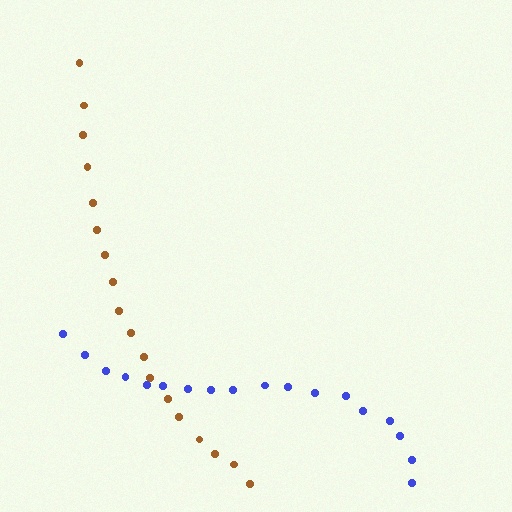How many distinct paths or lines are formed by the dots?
There are 2 distinct paths.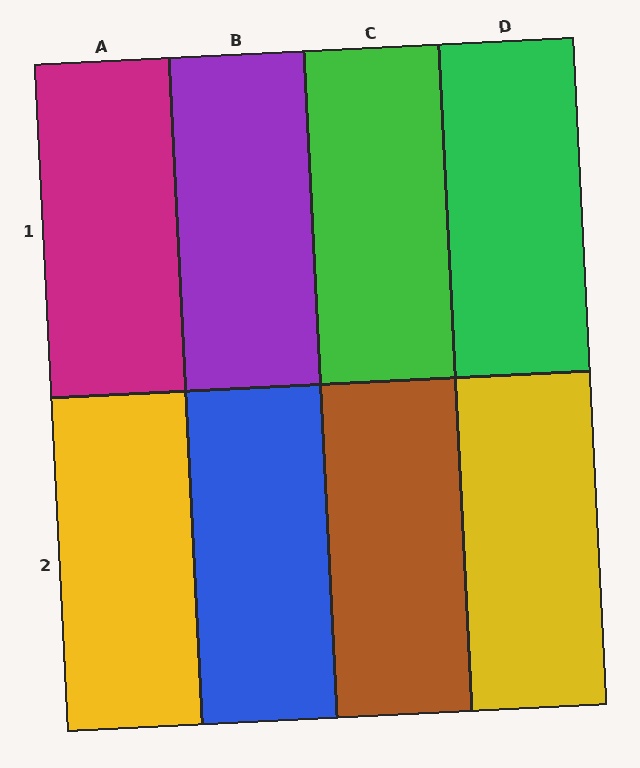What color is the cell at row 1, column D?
Green.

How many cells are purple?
1 cell is purple.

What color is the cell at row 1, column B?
Purple.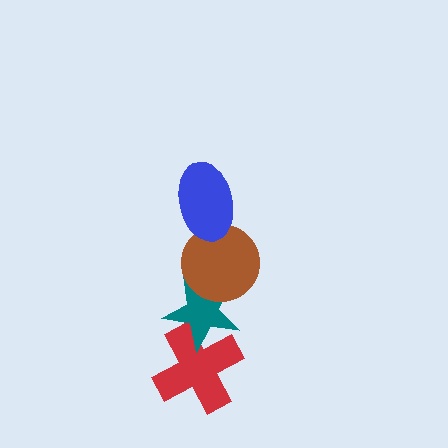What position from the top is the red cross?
The red cross is 4th from the top.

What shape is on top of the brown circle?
The blue ellipse is on top of the brown circle.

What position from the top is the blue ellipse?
The blue ellipse is 1st from the top.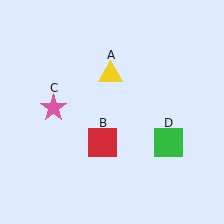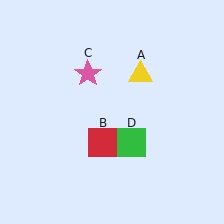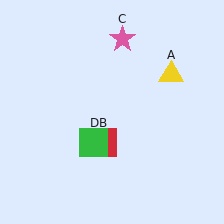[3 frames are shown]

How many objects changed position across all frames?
3 objects changed position: yellow triangle (object A), pink star (object C), green square (object D).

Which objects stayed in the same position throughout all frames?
Red square (object B) remained stationary.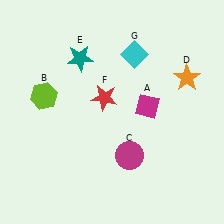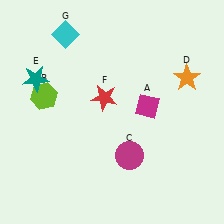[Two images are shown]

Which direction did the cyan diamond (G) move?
The cyan diamond (G) moved left.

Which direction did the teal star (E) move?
The teal star (E) moved left.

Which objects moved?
The objects that moved are: the teal star (E), the cyan diamond (G).